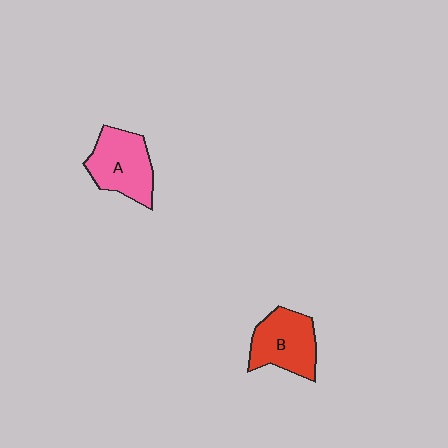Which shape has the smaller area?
Shape B (red).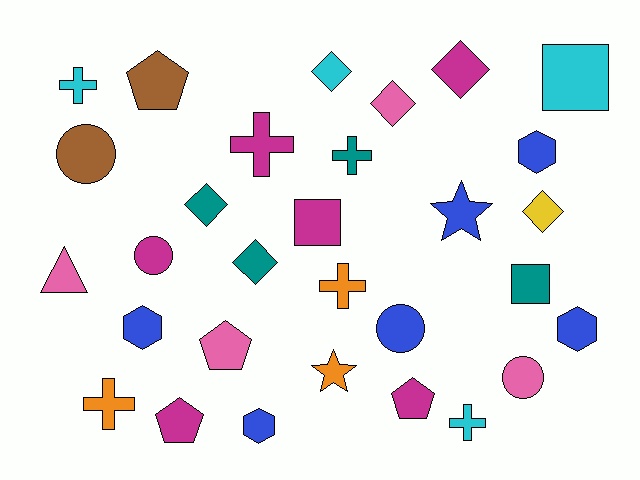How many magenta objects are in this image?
There are 6 magenta objects.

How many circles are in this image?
There are 4 circles.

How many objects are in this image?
There are 30 objects.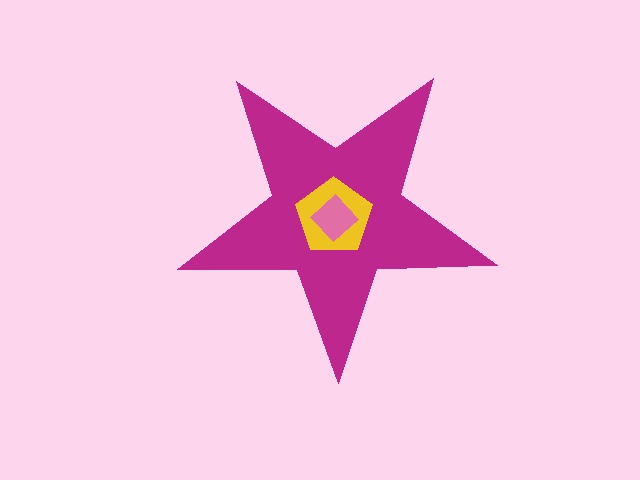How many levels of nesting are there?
3.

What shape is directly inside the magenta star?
The yellow pentagon.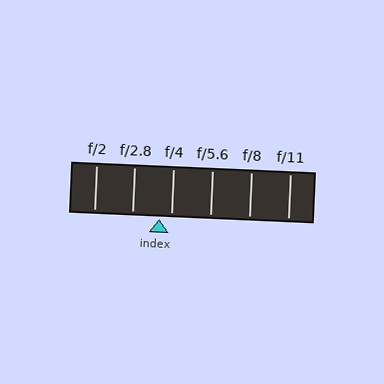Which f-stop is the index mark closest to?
The index mark is closest to f/4.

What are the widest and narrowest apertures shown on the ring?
The widest aperture shown is f/2 and the narrowest is f/11.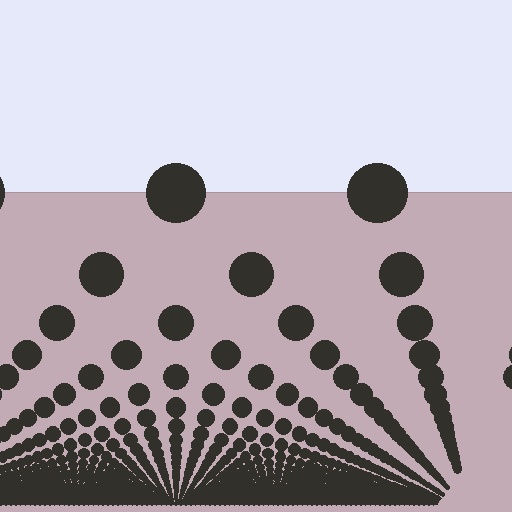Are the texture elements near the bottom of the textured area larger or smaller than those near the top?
Smaller. The gradient is inverted — elements near the bottom are smaller and denser.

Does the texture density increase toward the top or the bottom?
Density increases toward the bottom.